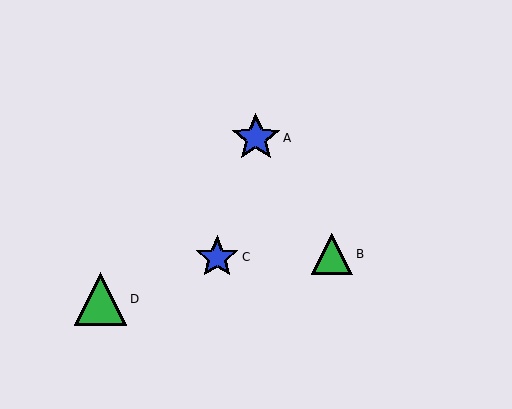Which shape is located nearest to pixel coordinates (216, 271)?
The blue star (labeled C) at (217, 257) is nearest to that location.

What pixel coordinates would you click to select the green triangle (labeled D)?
Click at (101, 299) to select the green triangle D.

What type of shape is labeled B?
Shape B is a green triangle.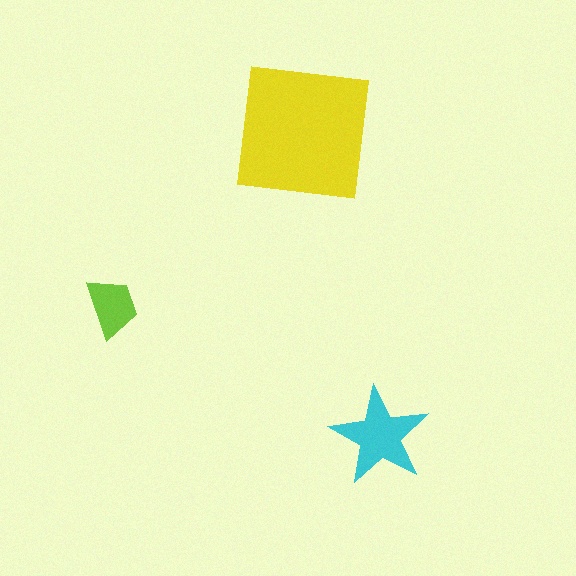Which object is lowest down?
The cyan star is bottommost.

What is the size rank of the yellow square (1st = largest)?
1st.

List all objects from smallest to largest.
The lime trapezoid, the cyan star, the yellow square.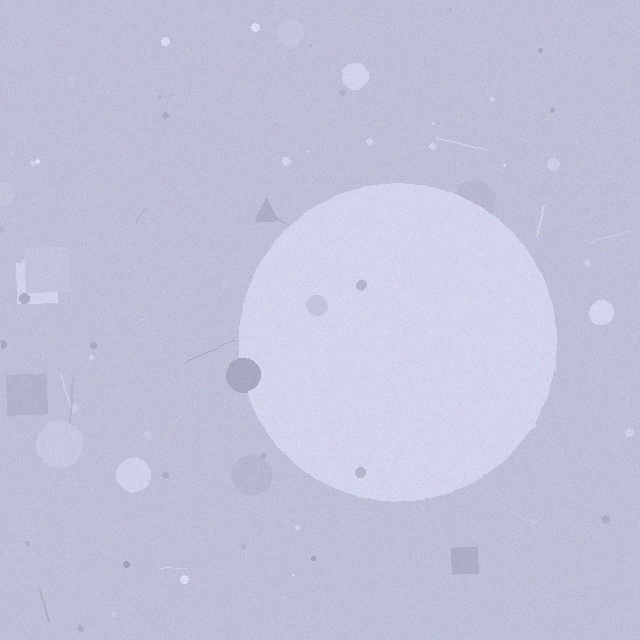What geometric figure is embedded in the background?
A circle is embedded in the background.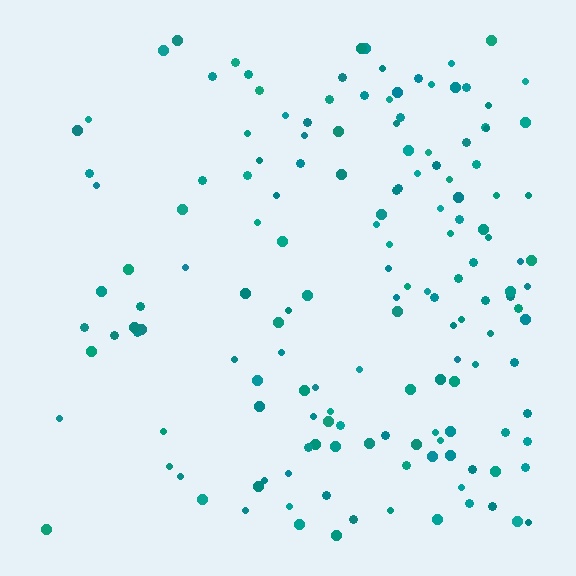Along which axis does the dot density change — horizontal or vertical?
Horizontal.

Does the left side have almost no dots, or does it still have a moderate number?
Still a moderate number, just noticeably fewer than the right.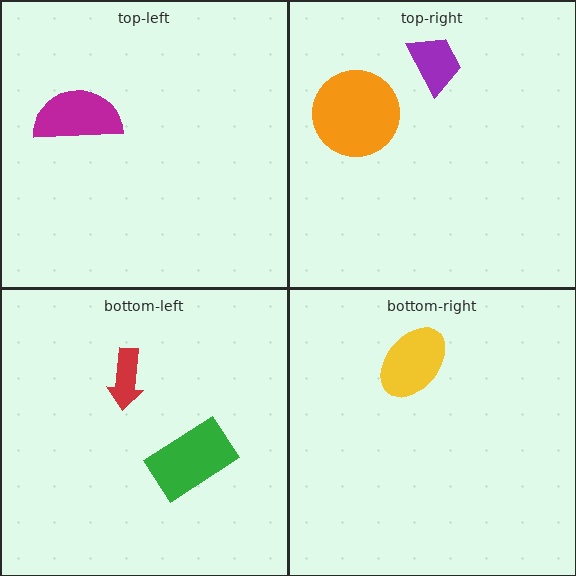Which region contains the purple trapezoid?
The top-right region.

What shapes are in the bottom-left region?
The green rectangle, the red arrow.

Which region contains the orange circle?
The top-right region.